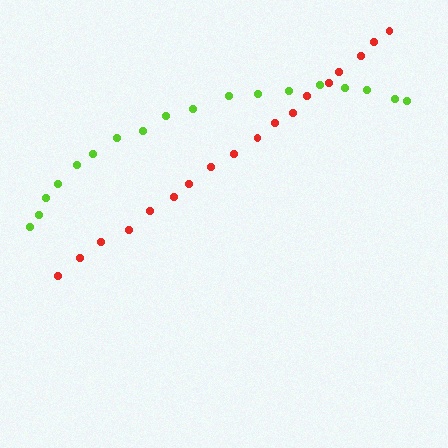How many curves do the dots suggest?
There are 2 distinct paths.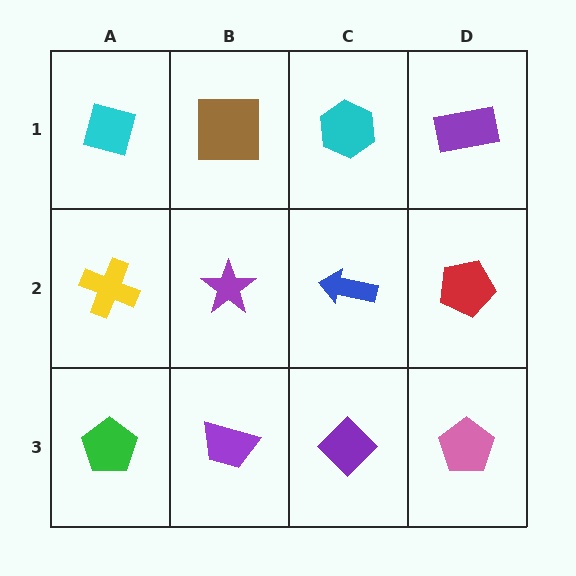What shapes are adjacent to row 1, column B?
A purple star (row 2, column B), a cyan diamond (row 1, column A), a cyan hexagon (row 1, column C).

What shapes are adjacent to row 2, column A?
A cyan diamond (row 1, column A), a green pentagon (row 3, column A), a purple star (row 2, column B).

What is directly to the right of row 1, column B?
A cyan hexagon.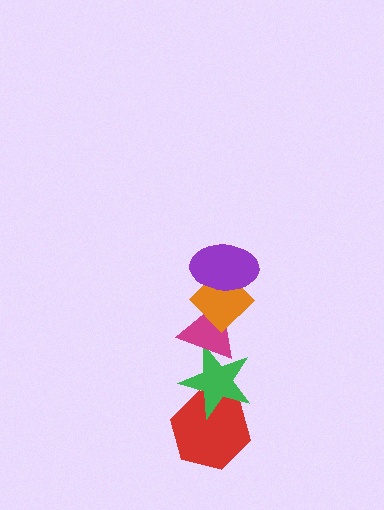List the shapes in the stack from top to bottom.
From top to bottom: the purple ellipse, the orange diamond, the magenta triangle, the green star, the red hexagon.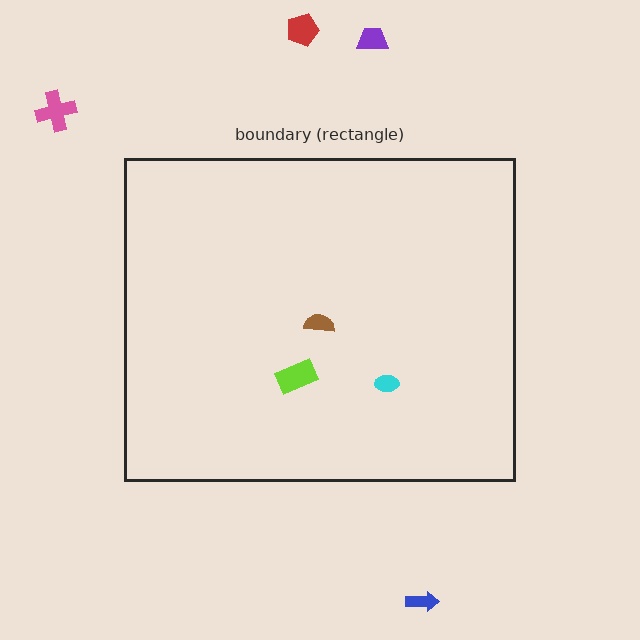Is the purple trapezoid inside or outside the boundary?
Outside.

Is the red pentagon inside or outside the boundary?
Outside.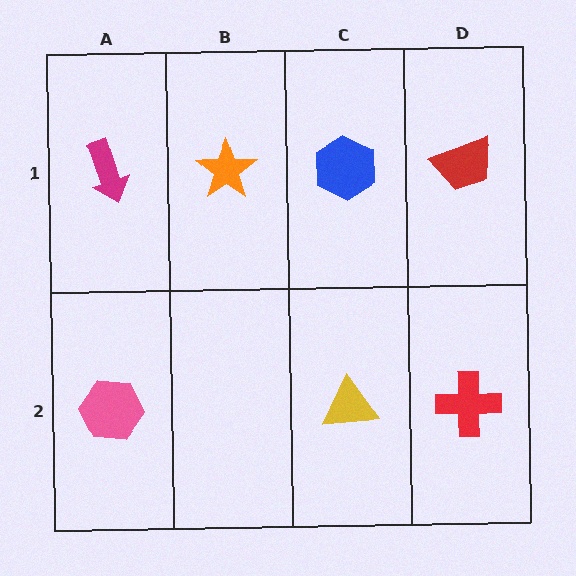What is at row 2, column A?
A pink hexagon.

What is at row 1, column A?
A magenta arrow.